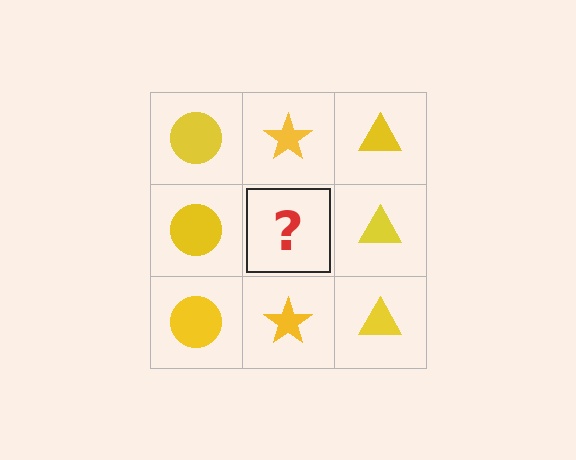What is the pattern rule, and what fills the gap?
The rule is that each column has a consistent shape. The gap should be filled with a yellow star.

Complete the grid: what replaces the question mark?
The question mark should be replaced with a yellow star.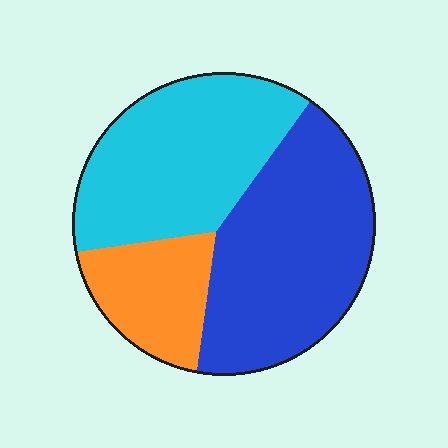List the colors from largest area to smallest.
From largest to smallest: blue, cyan, orange.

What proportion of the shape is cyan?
Cyan covers about 40% of the shape.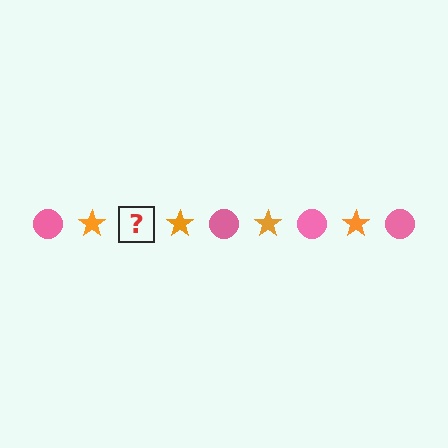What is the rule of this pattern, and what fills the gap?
The rule is that the pattern alternates between pink circle and orange star. The gap should be filled with a pink circle.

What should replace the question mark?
The question mark should be replaced with a pink circle.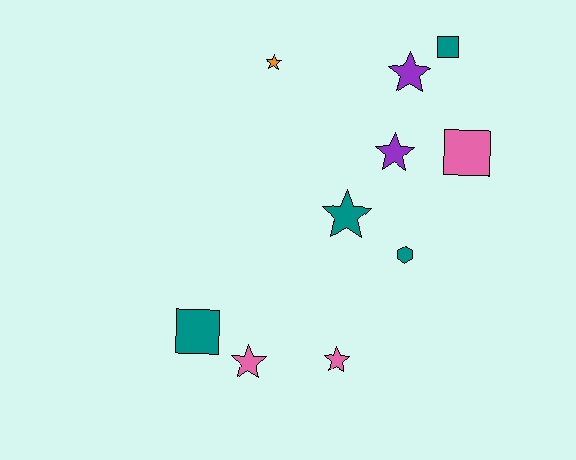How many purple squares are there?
There are no purple squares.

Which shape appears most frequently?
Star, with 6 objects.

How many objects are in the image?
There are 10 objects.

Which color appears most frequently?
Teal, with 4 objects.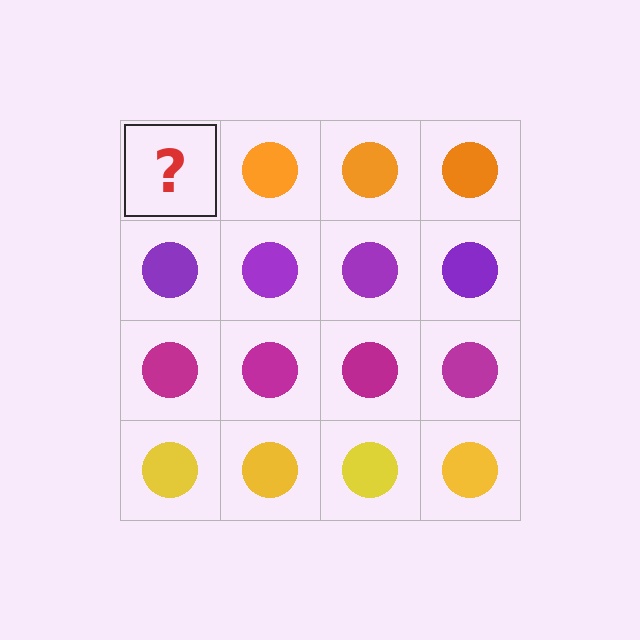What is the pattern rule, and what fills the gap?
The rule is that each row has a consistent color. The gap should be filled with an orange circle.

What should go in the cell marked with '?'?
The missing cell should contain an orange circle.